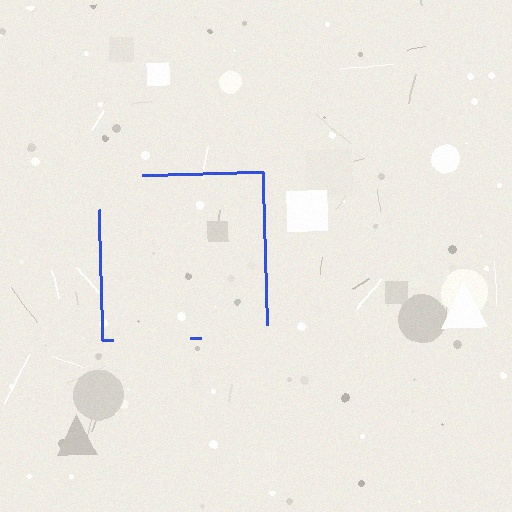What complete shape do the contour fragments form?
The contour fragments form a square.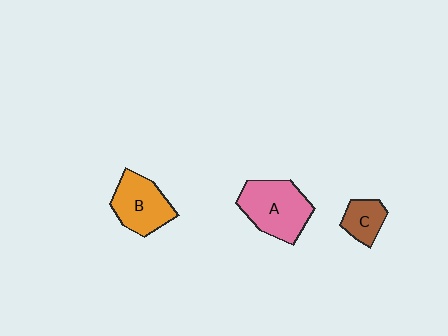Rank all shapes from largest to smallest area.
From largest to smallest: A (pink), B (orange), C (brown).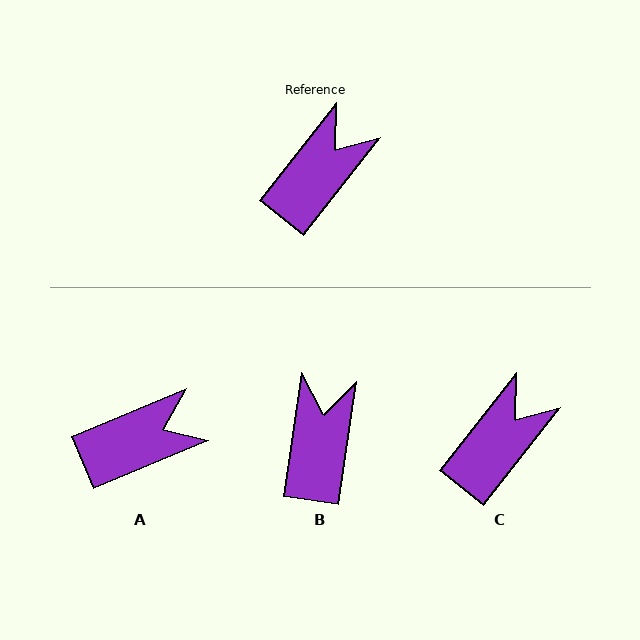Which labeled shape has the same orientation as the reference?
C.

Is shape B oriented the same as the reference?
No, it is off by about 30 degrees.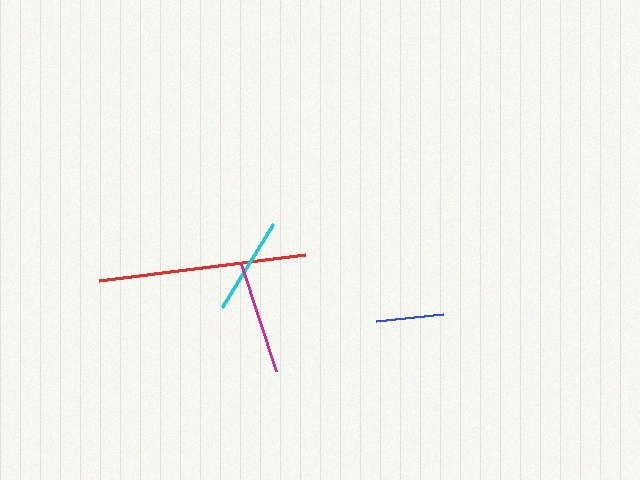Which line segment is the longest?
The red line is the longest at approximately 207 pixels.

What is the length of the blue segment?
The blue segment is approximately 67 pixels long.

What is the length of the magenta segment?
The magenta segment is approximately 113 pixels long.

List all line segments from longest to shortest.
From longest to shortest: red, magenta, cyan, blue.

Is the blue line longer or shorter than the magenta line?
The magenta line is longer than the blue line.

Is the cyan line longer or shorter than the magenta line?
The magenta line is longer than the cyan line.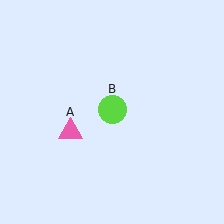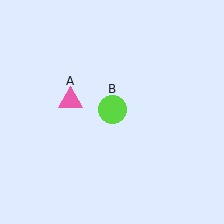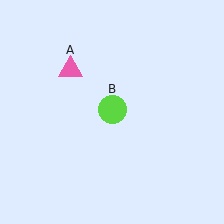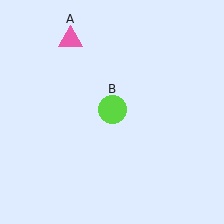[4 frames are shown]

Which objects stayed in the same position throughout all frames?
Lime circle (object B) remained stationary.